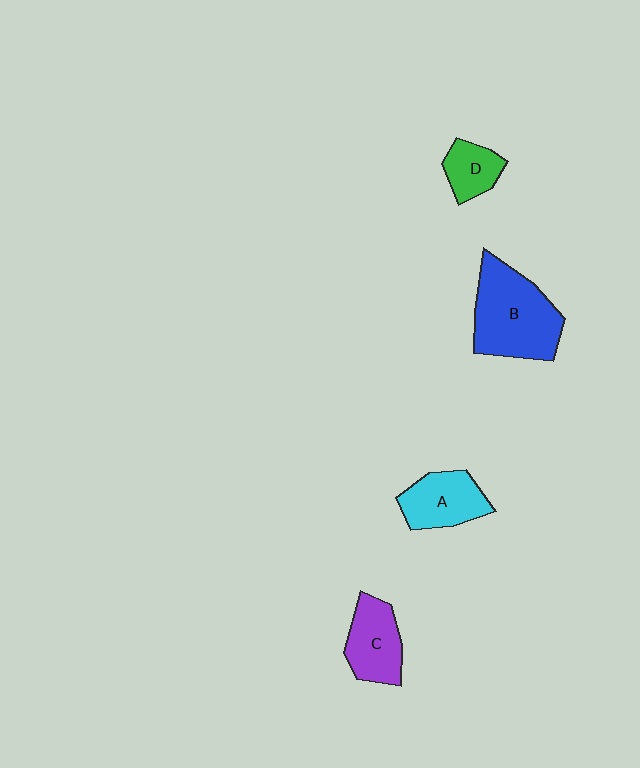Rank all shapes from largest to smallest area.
From largest to smallest: B (blue), C (purple), A (cyan), D (green).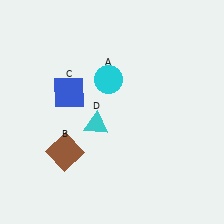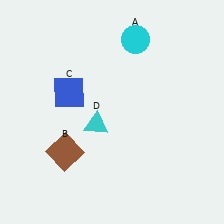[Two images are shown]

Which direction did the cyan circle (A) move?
The cyan circle (A) moved up.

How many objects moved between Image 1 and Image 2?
1 object moved between the two images.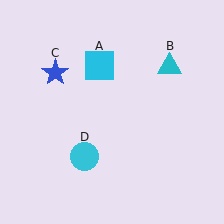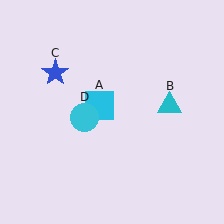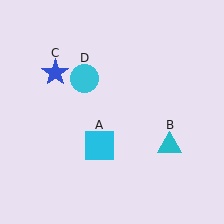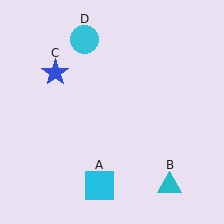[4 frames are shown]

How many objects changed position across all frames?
3 objects changed position: cyan square (object A), cyan triangle (object B), cyan circle (object D).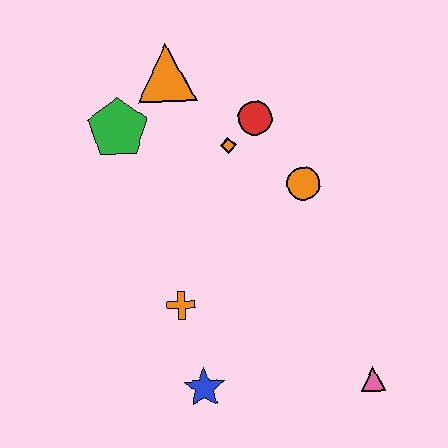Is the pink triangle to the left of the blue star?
No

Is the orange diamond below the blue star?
No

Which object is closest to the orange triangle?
The green pentagon is closest to the orange triangle.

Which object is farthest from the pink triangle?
The orange triangle is farthest from the pink triangle.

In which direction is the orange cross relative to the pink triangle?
The orange cross is to the left of the pink triangle.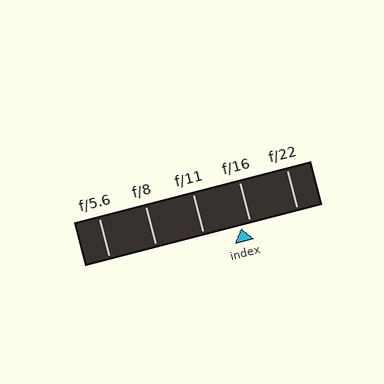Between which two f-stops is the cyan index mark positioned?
The index mark is between f/11 and f/16.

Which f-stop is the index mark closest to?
The index mark is closest to f/16.